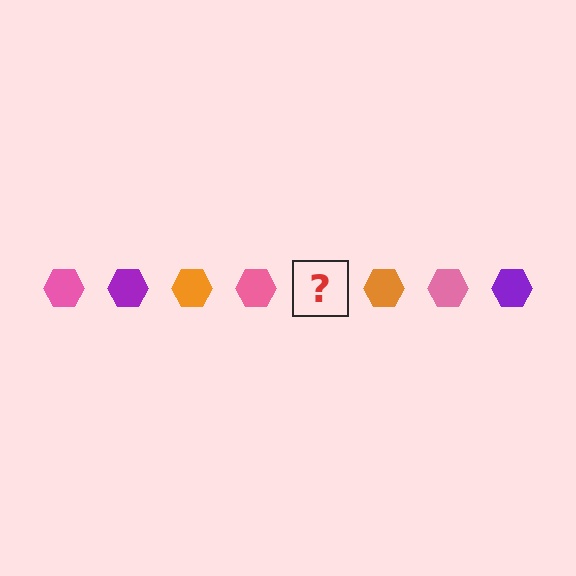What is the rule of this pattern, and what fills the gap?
The rule is that the pattern cycles through pink, purple, orange hexagons. The gap should be filled with a purple hexagon.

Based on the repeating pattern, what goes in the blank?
The blank should be a purple hexagon.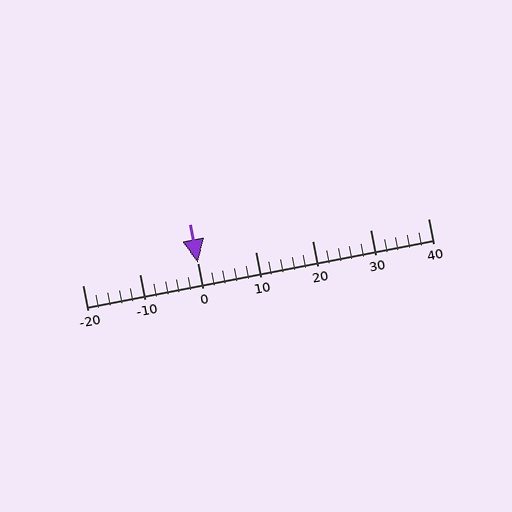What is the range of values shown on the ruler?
The ruler shows values from -20 to 40.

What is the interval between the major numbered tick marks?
The major tick marks are spaced 10 units apart.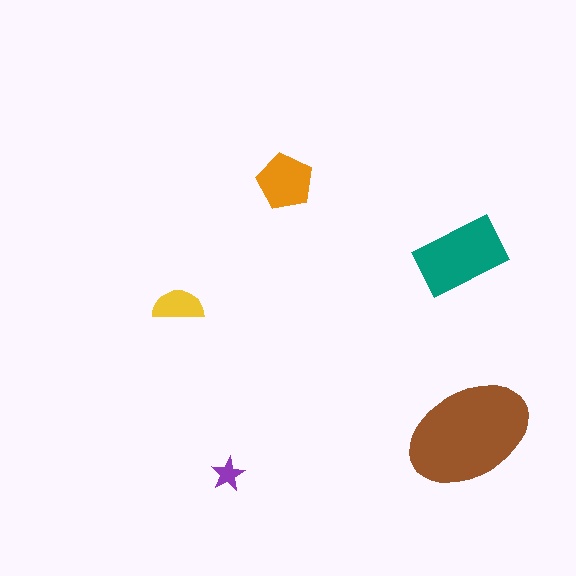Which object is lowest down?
The purple star is bottommost.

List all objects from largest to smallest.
The brown ellipse, the teal rectangle, the orange pentagon, the yellow semicircle, the purple star.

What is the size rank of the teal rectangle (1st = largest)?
2nd.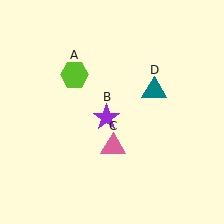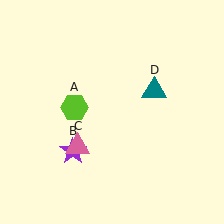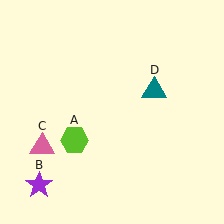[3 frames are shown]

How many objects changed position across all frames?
3 objects changed position: lime hexagon (object A), purple star (object B), pink triangle (object C).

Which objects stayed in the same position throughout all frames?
Teal triangle (object D) remained stationary.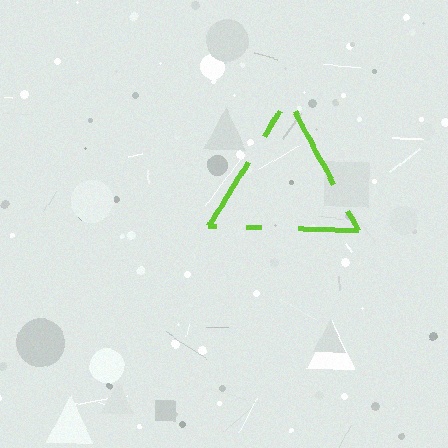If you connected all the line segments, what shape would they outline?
They would outline a triangle.